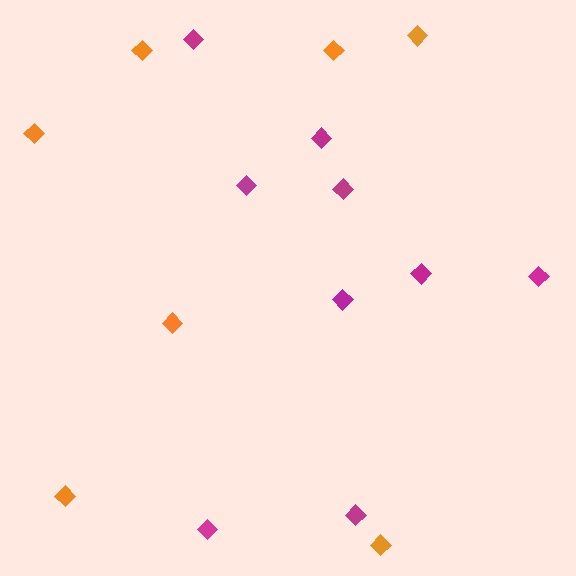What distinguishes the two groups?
There are 2 groups: one group of orange diamonds (7) and one group of magenta diamonds (9).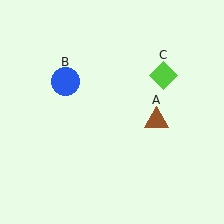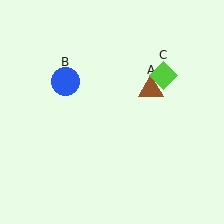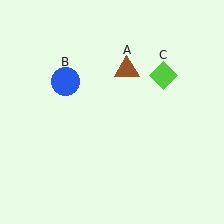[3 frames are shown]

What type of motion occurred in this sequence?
The brown triangle (object A) rotated counterclockwise around the center of the scene.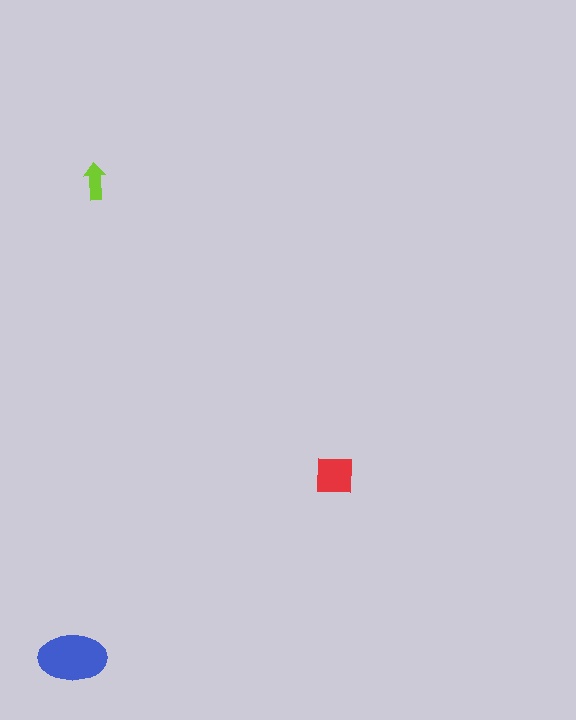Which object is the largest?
The blue ellipse.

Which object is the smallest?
The lime arrow.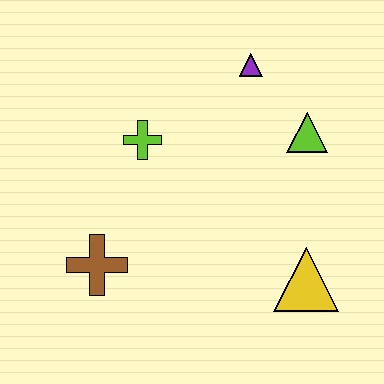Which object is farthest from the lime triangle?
The brown cross is farthest from the lime triangle.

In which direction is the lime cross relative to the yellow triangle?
The lime cross is to the left of the yellow triangle.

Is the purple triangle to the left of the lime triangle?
Yes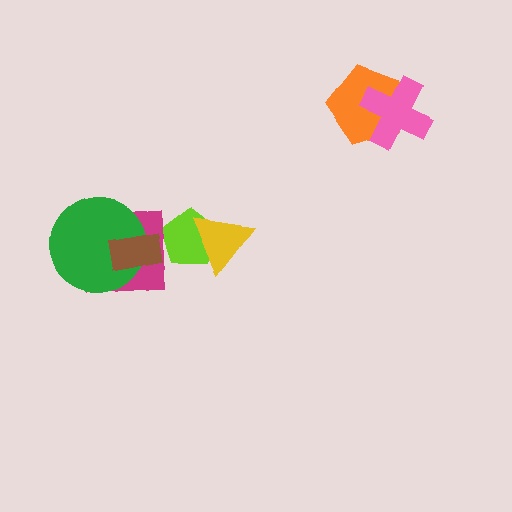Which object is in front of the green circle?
The brown rectangle is in front of the green circle.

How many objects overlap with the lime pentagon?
1 object overlaps with the lime pentagon.